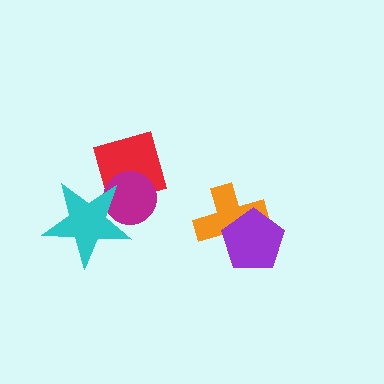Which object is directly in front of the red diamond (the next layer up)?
The magenta circle is directly in front of the red diamond.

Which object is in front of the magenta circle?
The cyan star is in front of the magenta circle.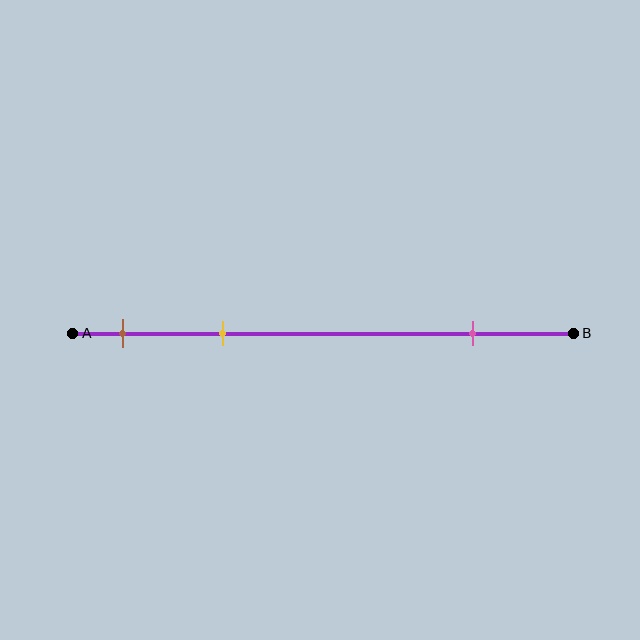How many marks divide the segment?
There are 3 marks dividing the segment.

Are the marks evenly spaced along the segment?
No, the marks are not evenly spaced.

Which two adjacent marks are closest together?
The brown and yellow marks are the closest adjacent pair.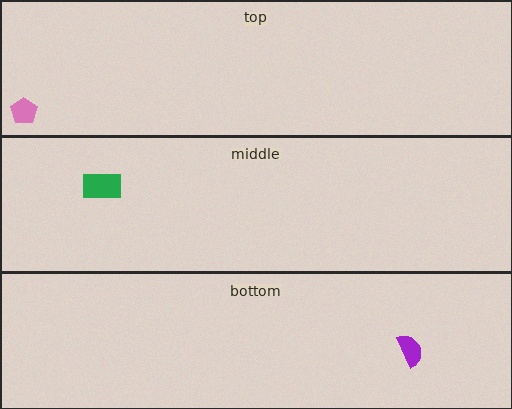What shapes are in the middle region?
The green rectangle.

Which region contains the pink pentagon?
The top region.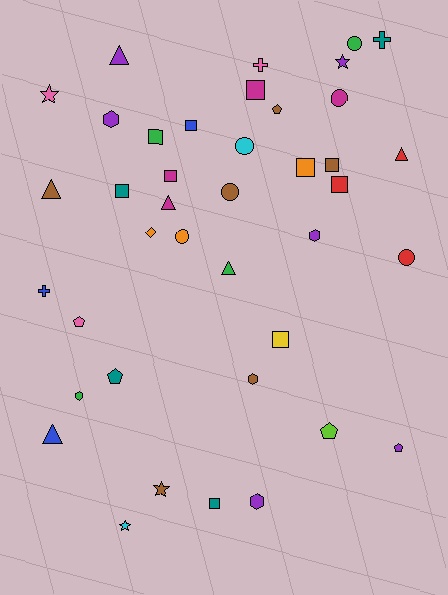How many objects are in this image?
There are 40 objects.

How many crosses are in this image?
There are 3 crosses.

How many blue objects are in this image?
There are 3 blue objects.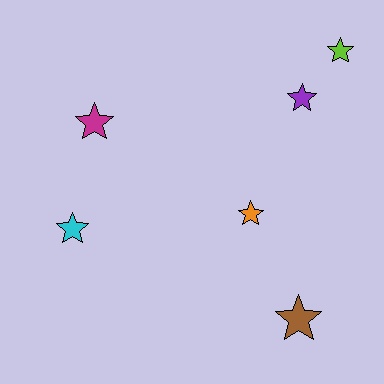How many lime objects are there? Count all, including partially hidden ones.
There is 1 lime object.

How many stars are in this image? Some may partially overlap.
There are 6 stars.